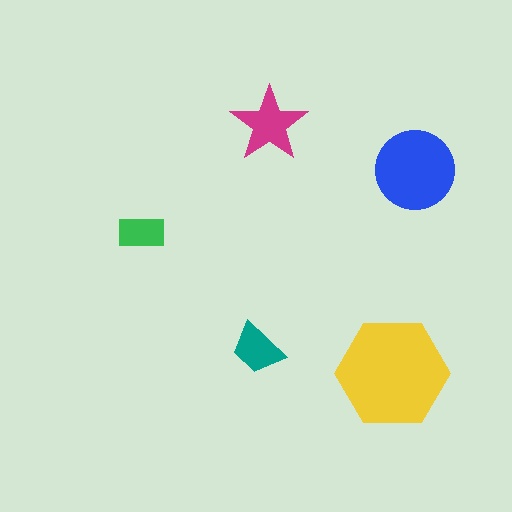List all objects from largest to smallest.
The yellow hexagon, the blue circle, the magenta star, the teal trapezoid, the green rectangle.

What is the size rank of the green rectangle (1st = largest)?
5th.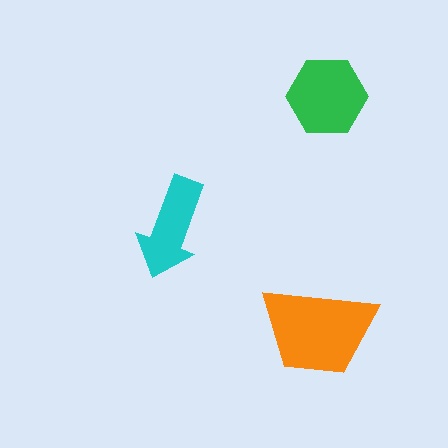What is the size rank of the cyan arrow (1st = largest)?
3rd.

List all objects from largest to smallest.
The orange trapezoid, the green hexagon, the cyan arrow.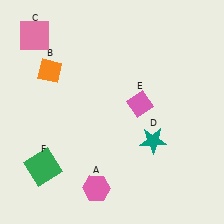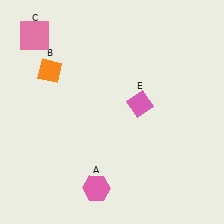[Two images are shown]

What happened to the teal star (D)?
The teal star (D) was removed in Image 2. It was in the bottom-right area of Image 1.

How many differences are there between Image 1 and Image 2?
There are 2 differences between the two images.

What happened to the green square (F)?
The green square (F) was removed in Image 2. It was in the bottom-left area of Image 1.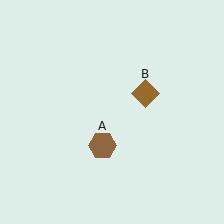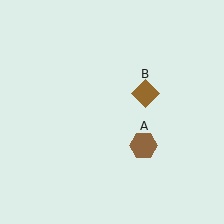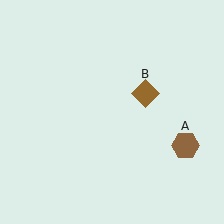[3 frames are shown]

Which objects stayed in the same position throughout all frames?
Brown diamond (object B) remained stationary.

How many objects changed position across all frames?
1 object changed position: brown hexagon (object A).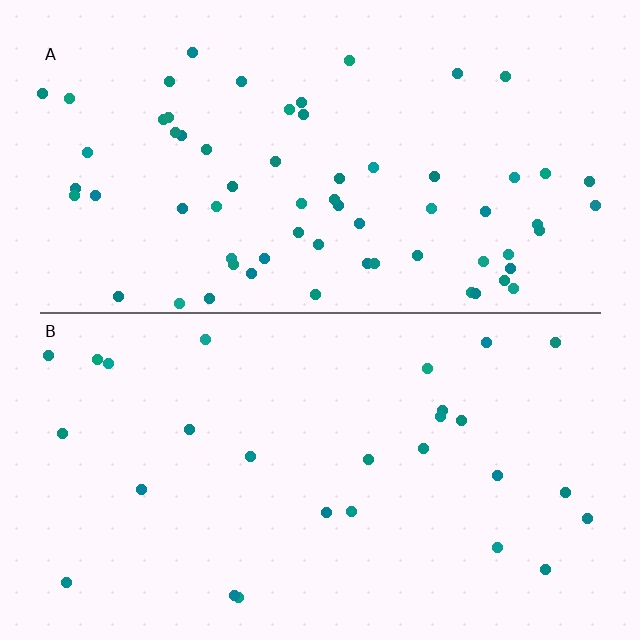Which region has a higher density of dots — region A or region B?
A (the top).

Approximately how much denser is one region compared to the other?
Approximately 2.4× — region A over region B.